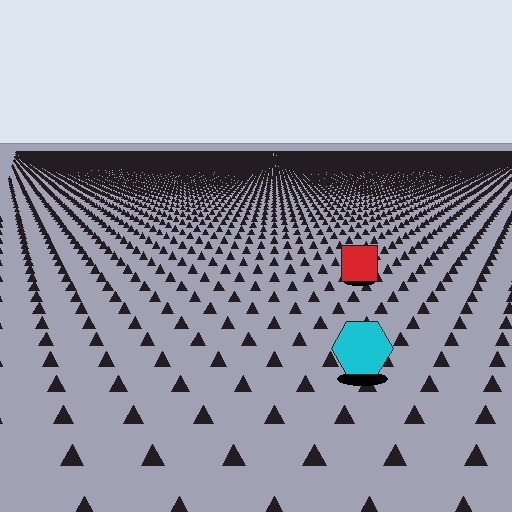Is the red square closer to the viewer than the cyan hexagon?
No. The cyan hexagon is closer — you can tell from the texture gradient: the ground texture is coarser near it.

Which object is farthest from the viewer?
The red square is farthest from the viewer. It appears smaller and the ground texture around it is denser.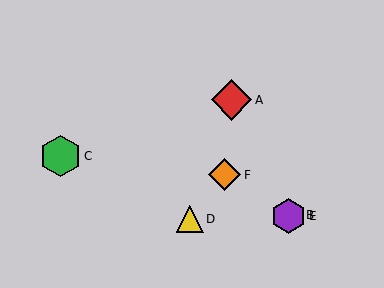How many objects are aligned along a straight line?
3 objects (B, E, F) are aligned along a straight line.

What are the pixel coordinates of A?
Object A is at (231, 100).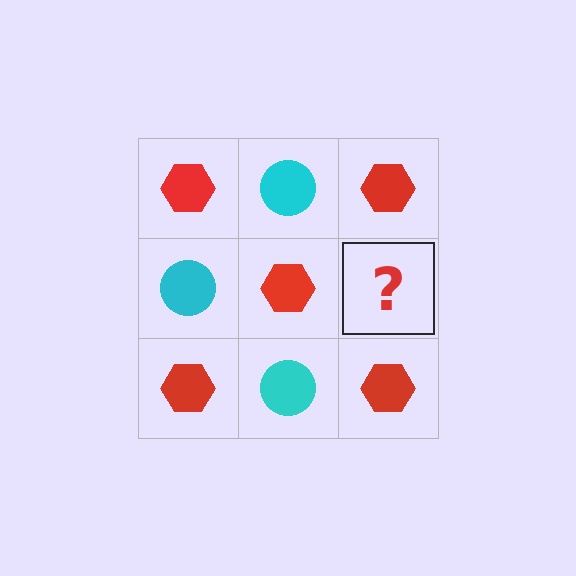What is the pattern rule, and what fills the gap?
The rule is that it alternates red hexagon and cyan circle in a checkerboard pattern. The gap should be filled with a cyan circle.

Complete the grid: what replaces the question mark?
The question mark should be replaced with a cyan circle.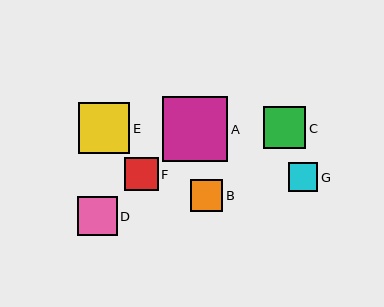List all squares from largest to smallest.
From largest to smallest: A, E, C, D, F, B, G.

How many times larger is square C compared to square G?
Square C is approximately 1.5 times the size of square G.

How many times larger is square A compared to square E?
Square A is approximately 1.3 times the size of square E.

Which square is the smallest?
Square G is the smallest with a size of approximately 29 pixels.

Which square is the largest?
Square A is the largest with a size of approximately 65 pixels.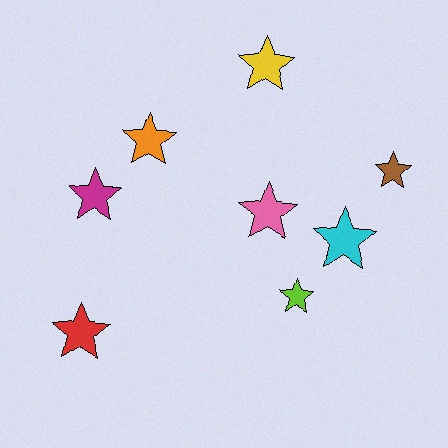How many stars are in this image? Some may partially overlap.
There are 8 stars.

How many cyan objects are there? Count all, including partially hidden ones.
There is 1 cyan object.